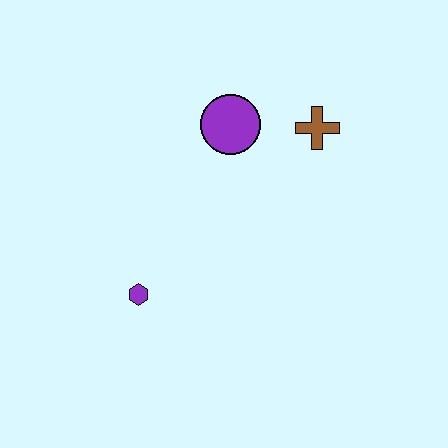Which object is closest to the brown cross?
The purple circle is closest to the brown cross.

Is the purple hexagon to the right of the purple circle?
No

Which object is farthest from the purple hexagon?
The brown cross is farthest from the purple hexagon.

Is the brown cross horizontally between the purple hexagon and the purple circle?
No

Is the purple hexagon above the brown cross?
No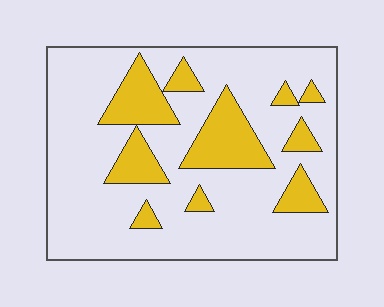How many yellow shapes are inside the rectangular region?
10.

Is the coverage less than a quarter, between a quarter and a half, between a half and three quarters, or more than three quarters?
Less than a quarter.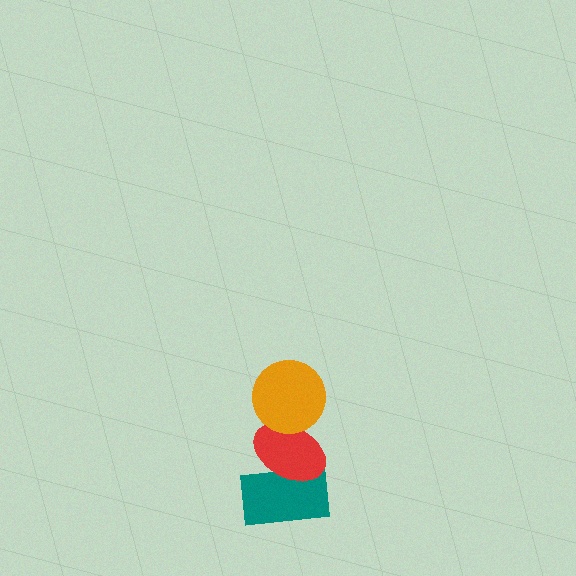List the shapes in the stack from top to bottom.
From top to bottom: the orange circle, the red ellipse, the teal rectangle.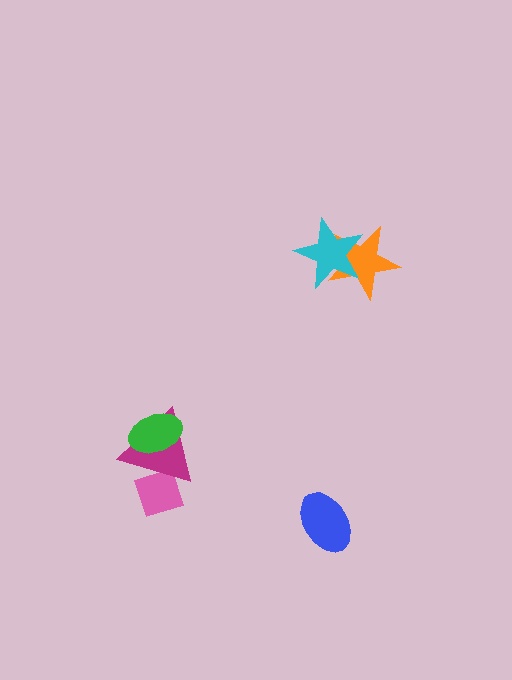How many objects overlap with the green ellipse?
1 object overlaps with the green ellipse.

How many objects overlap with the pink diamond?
1 object overlaps with the pink diamond.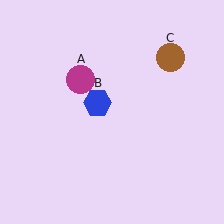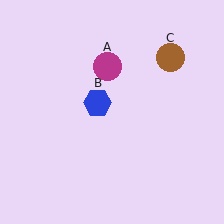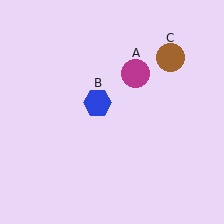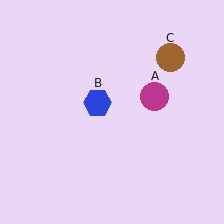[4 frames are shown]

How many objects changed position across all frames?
1 object changed position: magenta circle (object A).